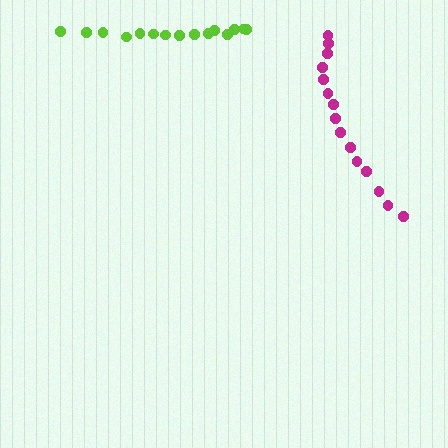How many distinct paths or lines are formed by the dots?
There are 2 distinct paths.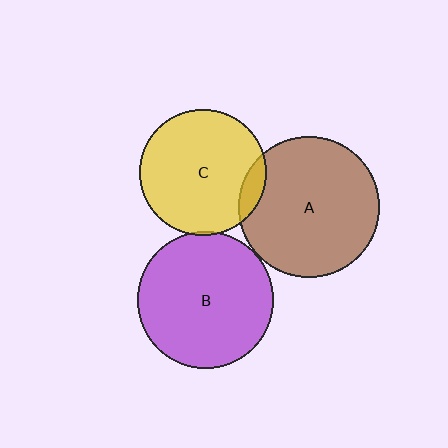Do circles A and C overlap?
Yes.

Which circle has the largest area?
Circle A (brown).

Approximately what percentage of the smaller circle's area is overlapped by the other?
Approximately 10%.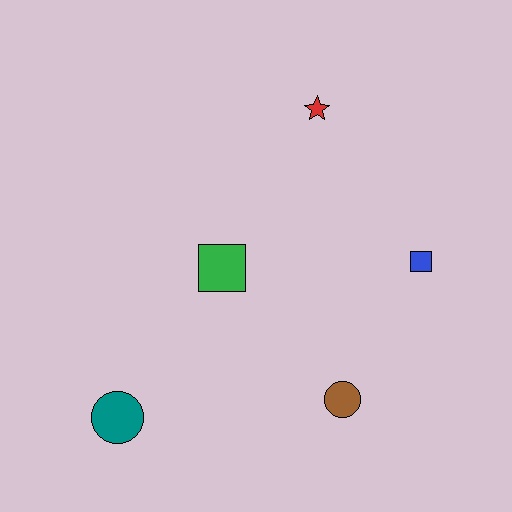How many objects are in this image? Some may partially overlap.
There are 5 objects.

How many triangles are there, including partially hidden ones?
There are no triangles.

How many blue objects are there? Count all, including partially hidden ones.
There is 1 blue object.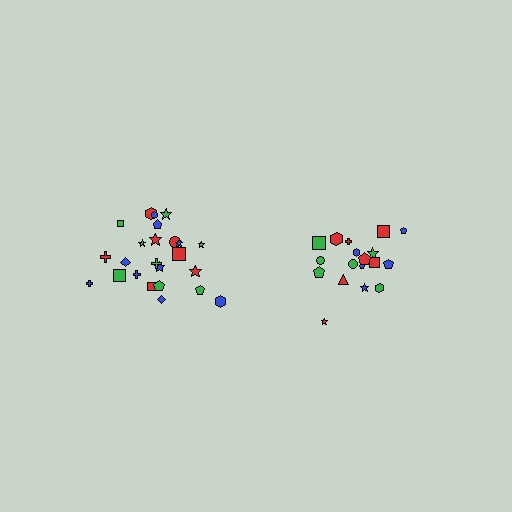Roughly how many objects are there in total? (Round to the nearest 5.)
Roughly 45 objects in total.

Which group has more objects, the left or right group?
The left group.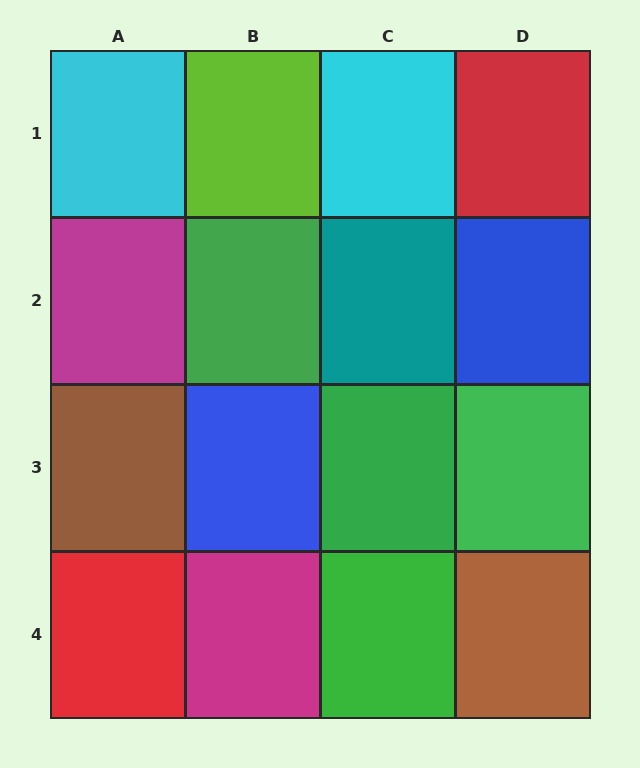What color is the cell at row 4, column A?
Red.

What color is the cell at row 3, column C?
Green.